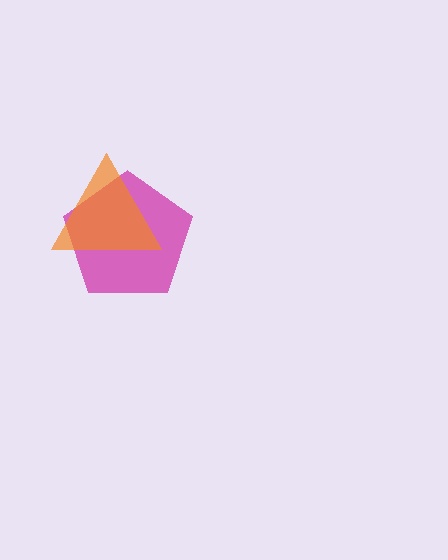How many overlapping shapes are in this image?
There are 2 overlapping shapes in the image.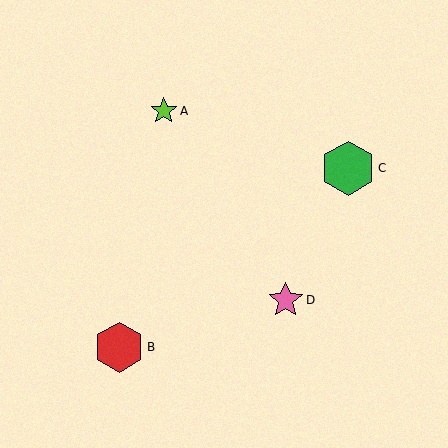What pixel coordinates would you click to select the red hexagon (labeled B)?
Click at (119, 347) to select the red hexagon B.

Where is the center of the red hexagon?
The center of the red hexagon is at (119, 347).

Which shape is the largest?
The green hexagon (labeled C) is the largest.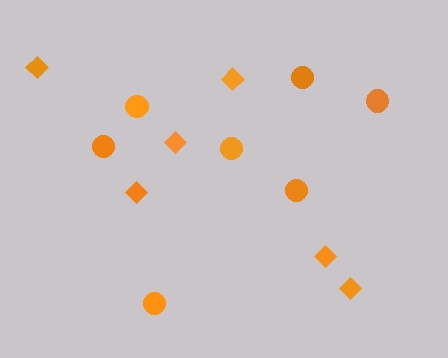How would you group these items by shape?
There are 2 groups: one group of circles (7) and one group of diamonds (6).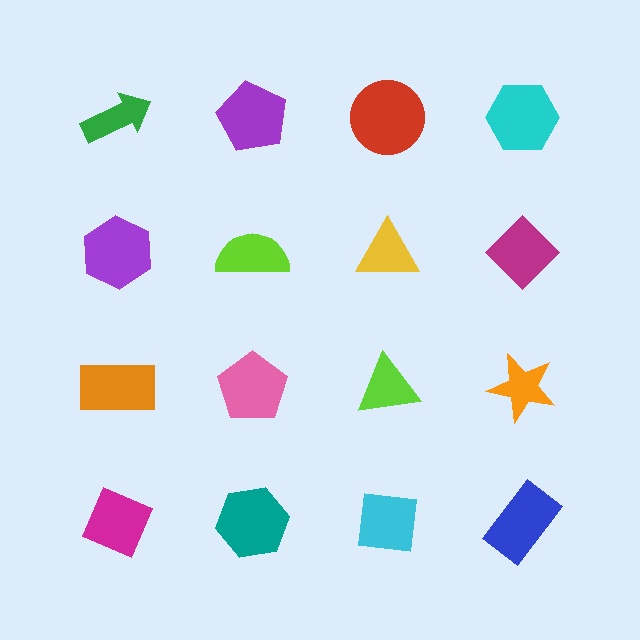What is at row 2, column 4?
A magenta diamond.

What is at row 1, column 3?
A red circle.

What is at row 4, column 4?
A blue rectangle.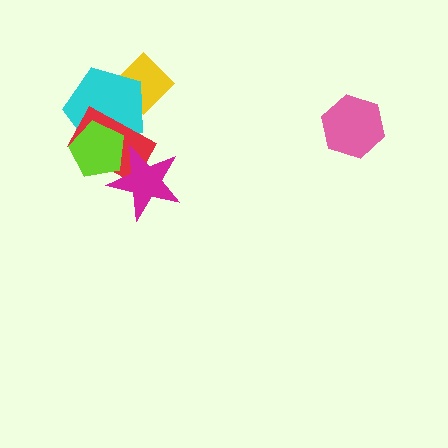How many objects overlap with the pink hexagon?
0 objects overlap with the pink hexagon.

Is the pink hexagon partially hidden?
No, no other shape covers it.